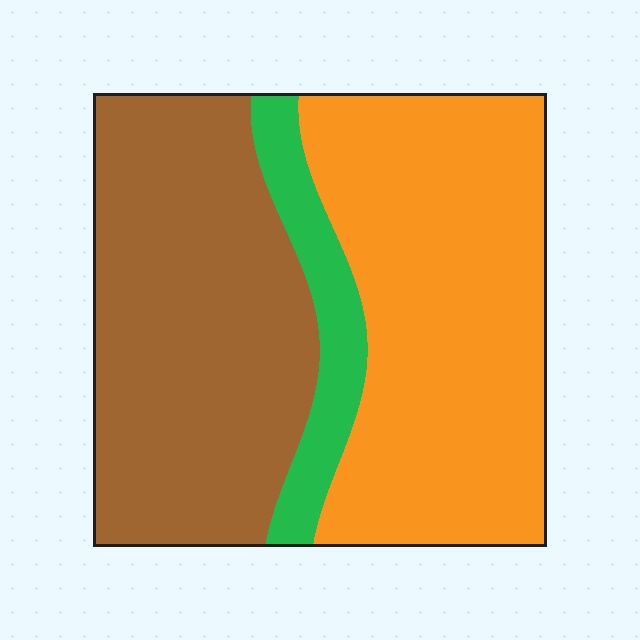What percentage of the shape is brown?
Brown covers 43% of the shape.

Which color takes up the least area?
Green, at roughly 10%.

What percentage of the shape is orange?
Orange covers about 45% of the shape.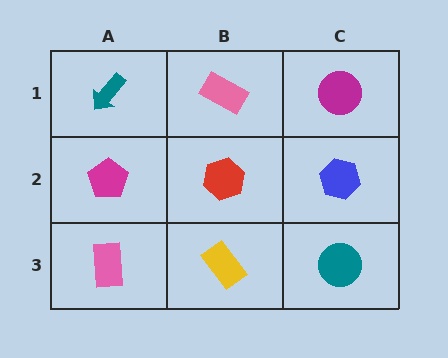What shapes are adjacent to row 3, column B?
A red hexagon (row 2, column B), a pink rectangle (row 3, column A), a teal circle (row 3, column C).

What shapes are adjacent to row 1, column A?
A magenta pentagon (row 2, column A), a pink rectangle (row 1, column B).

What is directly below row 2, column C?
A teal circle.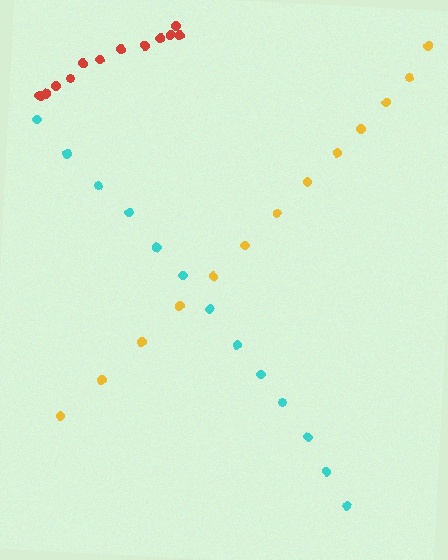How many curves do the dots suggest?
There are 3 distinct paths.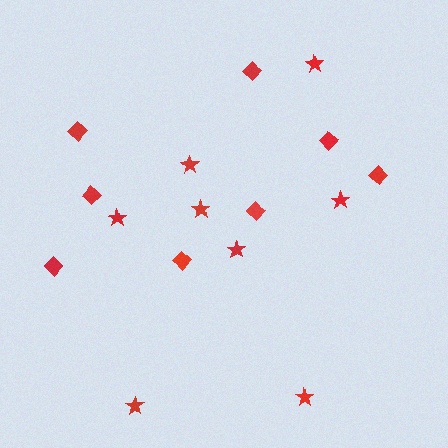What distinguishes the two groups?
There are 2 groups: one group of diamonds (8) and one group of stars (8).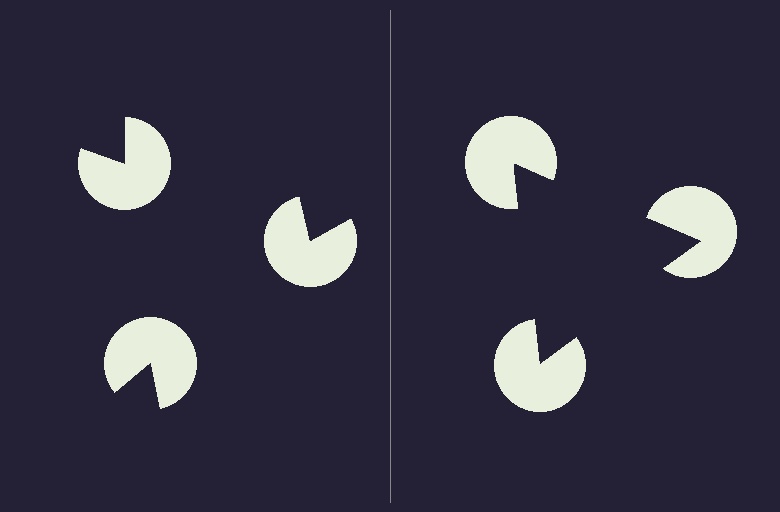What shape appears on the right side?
An illusory triangle.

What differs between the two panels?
The pac-man discs are positioned identically on both sides; only the wedge orientations differ. On the right they align to a triangle; on the left they are misaligned.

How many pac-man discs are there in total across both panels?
6 — 3 on each side.